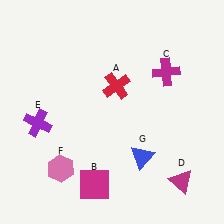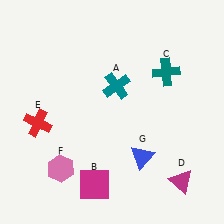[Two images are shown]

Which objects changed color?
A changed from red to teal. C changed from magenta to teal. E changed from purple to red.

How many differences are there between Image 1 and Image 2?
There are 3 differences between the two images.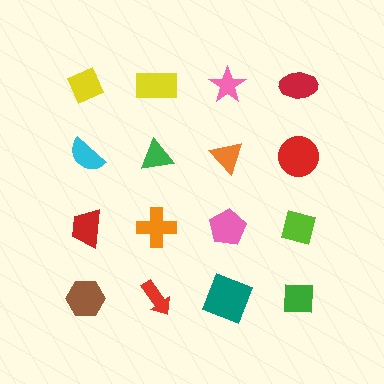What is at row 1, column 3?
A pink star.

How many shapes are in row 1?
4 shapes.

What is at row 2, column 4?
A red circle.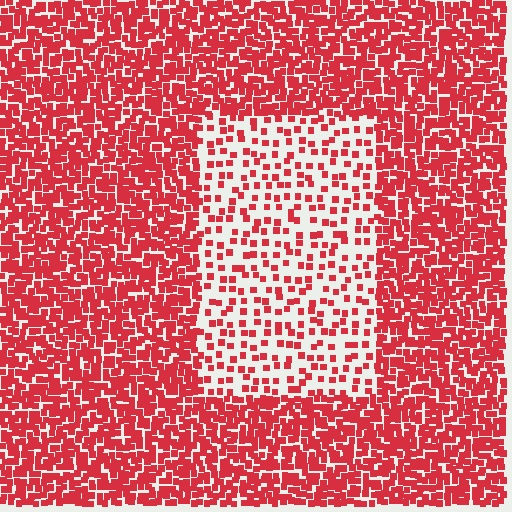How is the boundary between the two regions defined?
The boundary is defined by a change in element density (approximately 2.7x ratio). All elements are the same color, size, and shape.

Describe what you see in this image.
The image contains small red elements arranged at two different densities. A rectangle-shaped region is visible where the elements are less densely packed than the surrounding area.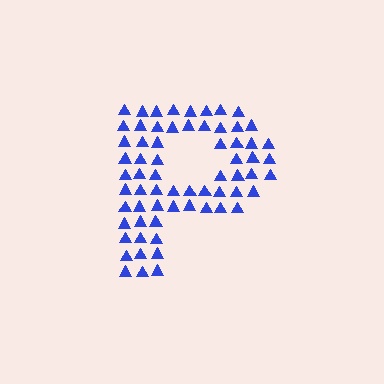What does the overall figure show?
The overall figure shows the letter P.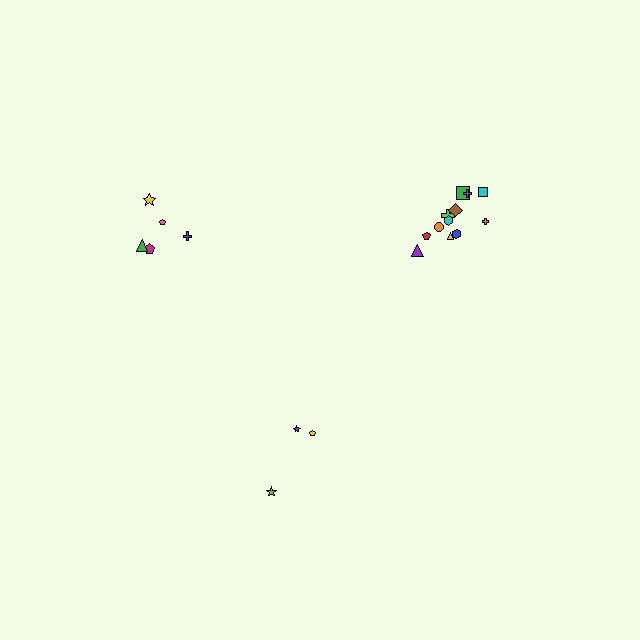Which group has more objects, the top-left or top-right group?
The top-right group.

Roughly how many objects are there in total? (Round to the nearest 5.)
Roughly 20 objects in total.